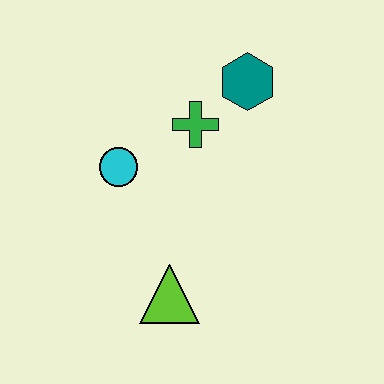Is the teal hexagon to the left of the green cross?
No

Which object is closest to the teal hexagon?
The green cross is closest to the teal hexagon.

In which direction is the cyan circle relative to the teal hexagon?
The cyan circle is to the left of the teal hexagon.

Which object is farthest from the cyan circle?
The teal hexagon is farthest from the cyan circle.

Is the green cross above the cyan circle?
Yes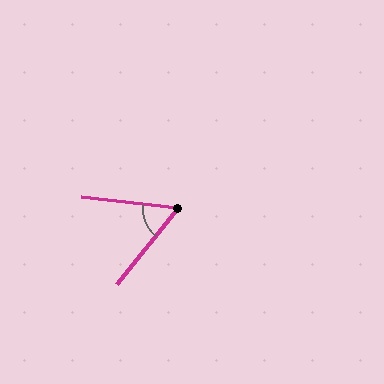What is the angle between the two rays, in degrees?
Approximately 58 degrees.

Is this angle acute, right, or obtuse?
It is acute.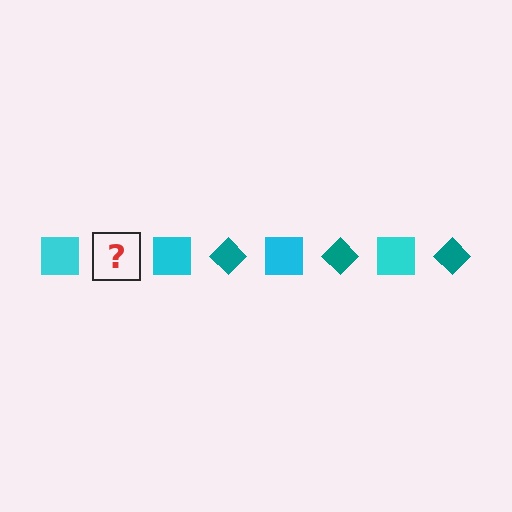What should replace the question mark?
The question mark should be replaced with a teal diamond.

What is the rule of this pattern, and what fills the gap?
The rule is that the pattern alternates between cyan square and teal diamond. The gap should be filled with a teal diamond.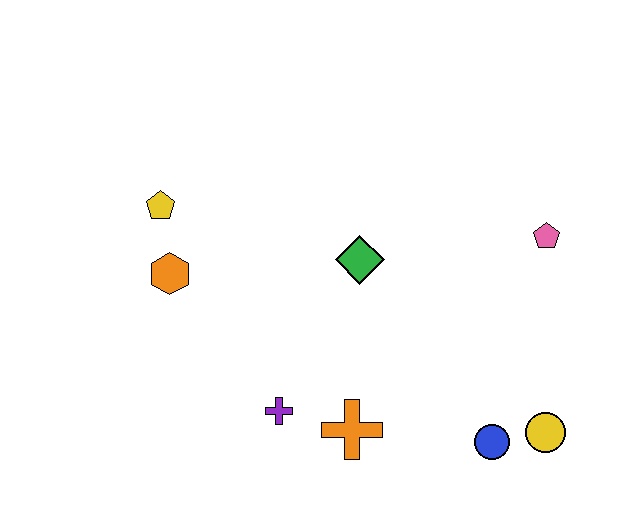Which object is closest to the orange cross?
The purple cross is closest to the orange cross.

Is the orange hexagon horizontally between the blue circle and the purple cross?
No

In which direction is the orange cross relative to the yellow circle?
The orange cross is to the left of the yellow circle.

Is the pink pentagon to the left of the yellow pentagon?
No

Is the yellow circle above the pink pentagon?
No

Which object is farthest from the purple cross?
The pink pentagon is farthest from the purple cross.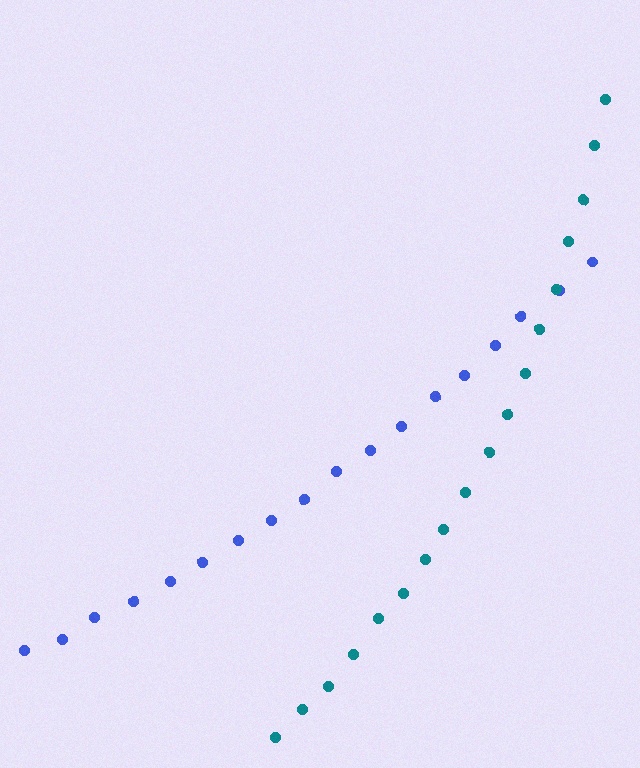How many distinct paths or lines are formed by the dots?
There are 2 distinct paths.